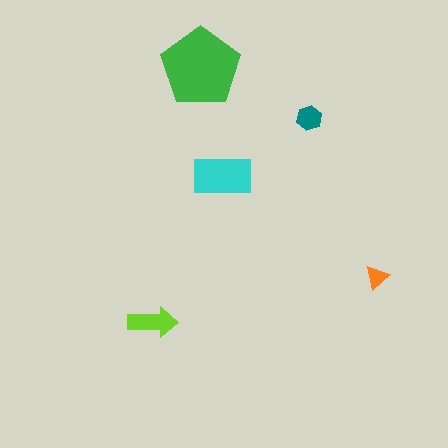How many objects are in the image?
There are 5 objects in the image.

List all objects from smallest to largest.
The orange triangle, the teal hexagon, the lime arrow, the cyan rectangle, the green pentagon.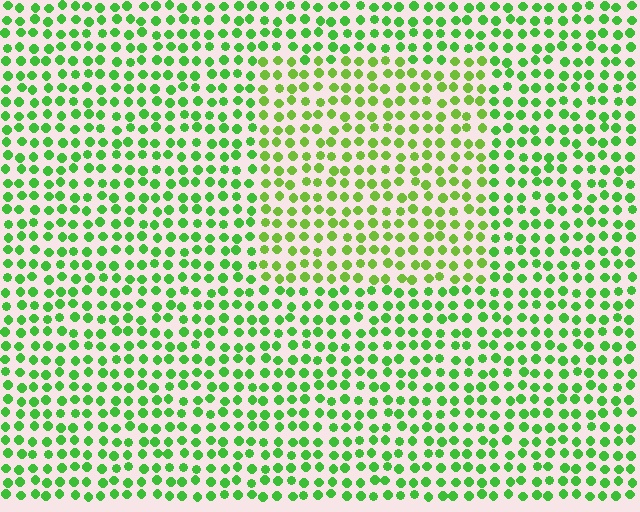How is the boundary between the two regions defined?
The boundary is defined purely by a slight shift in hue (about 22 degrees). Spacing, size, and orientation are identical on both sides.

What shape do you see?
I see a rectangle.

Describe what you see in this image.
The image is filled with small green elements in a uniform arrangement. A rectangle-shaped region is visible where the elements are tinted to a slightly different hue, forming a subtle color boundary.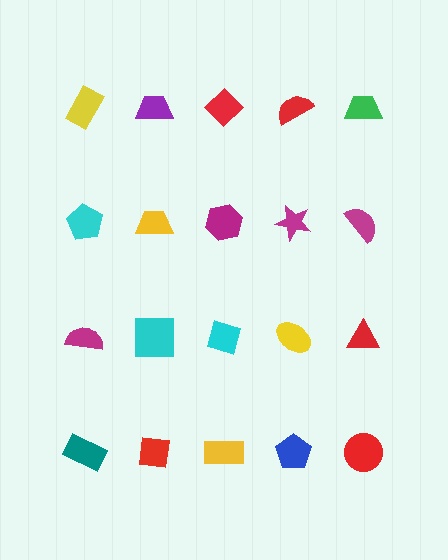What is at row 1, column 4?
A red semicircle.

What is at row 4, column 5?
A red circle.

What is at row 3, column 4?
A yellow ellipse.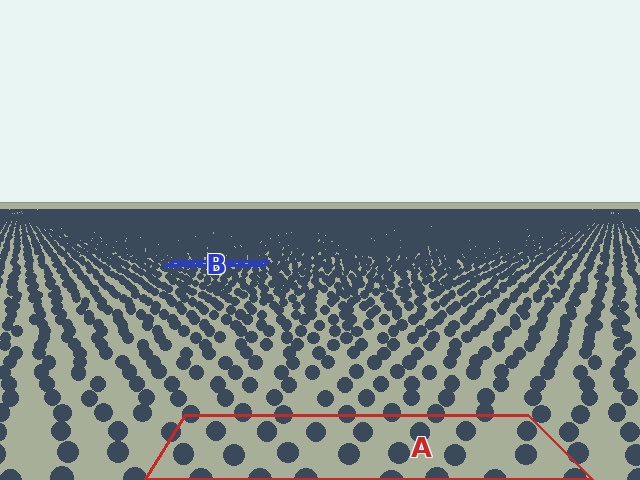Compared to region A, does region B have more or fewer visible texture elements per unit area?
Region B has more texture elements per unit area — they are packed more densely because it is farther away.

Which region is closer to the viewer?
Region A is closer. The texture elements there are larger and more spread out.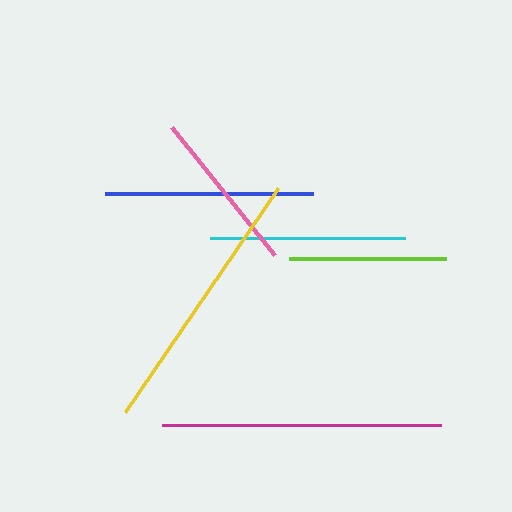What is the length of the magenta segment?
The magenta segment is approximately 279 pixels long.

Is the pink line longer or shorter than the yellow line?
The yellow line is longer than the pink line.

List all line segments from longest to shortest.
From longest to shortest: magenta, yellow, blue, cyan, pink, lime.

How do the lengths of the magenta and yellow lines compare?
The magenta and yellow lines are approximately the same length.